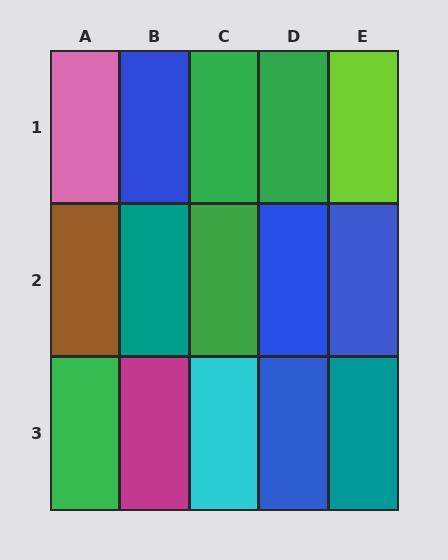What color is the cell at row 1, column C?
Green.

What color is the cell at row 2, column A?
Brown.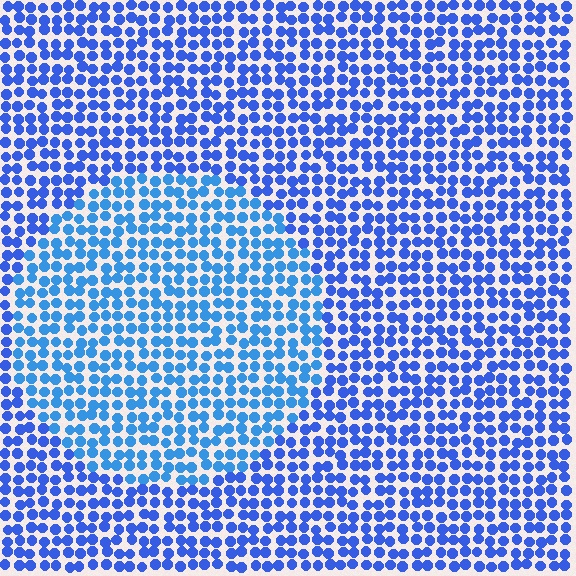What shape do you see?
I see a circle.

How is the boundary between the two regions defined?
The boundary is defined purely by a slight shift in hue (about 20 degrees). Spacing, size, and orientation are identical on both sides.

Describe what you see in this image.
The image is filled with small blue elements in a uniform arrangement. A circle-shaped region is visible where the elements are tinted to a slightly different hue, forming a subtle color boundary.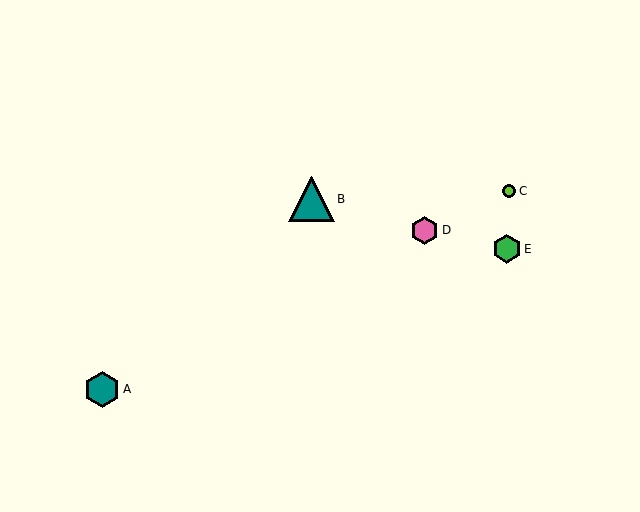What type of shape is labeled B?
Shape B is a teal triangle.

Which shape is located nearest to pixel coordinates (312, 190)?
The teal triangle (labeled B) at (311, 199) is nearest to that location.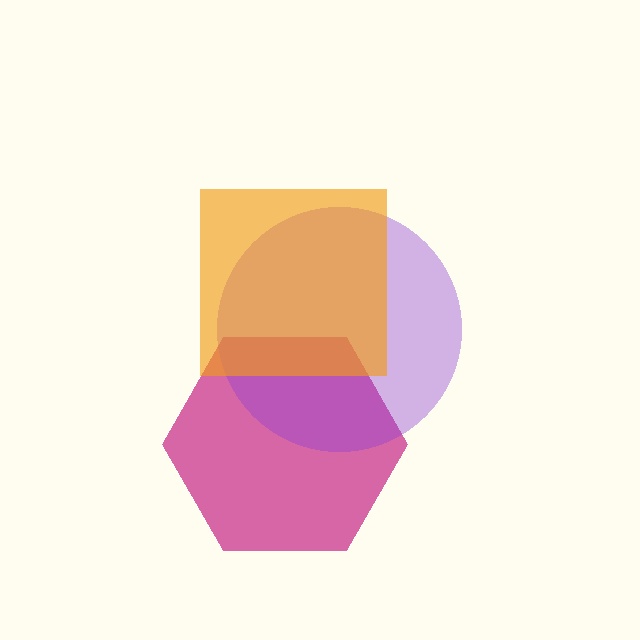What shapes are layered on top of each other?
The layered shapes are: a magenta hexagon, a purple circle, an orange square.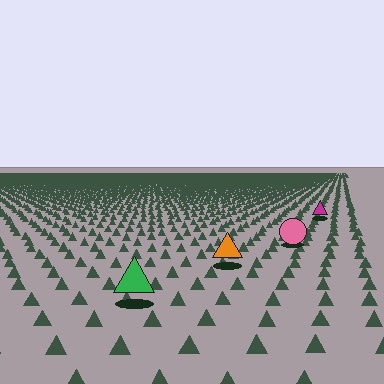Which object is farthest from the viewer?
The magenta triangle is farthest from the viewer. It appears smaller and the ground texture around it is denser.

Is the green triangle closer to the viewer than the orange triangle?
Yes. The green triangle is closer — you can tell from the texture gradient: the ground texture is coarser near it.